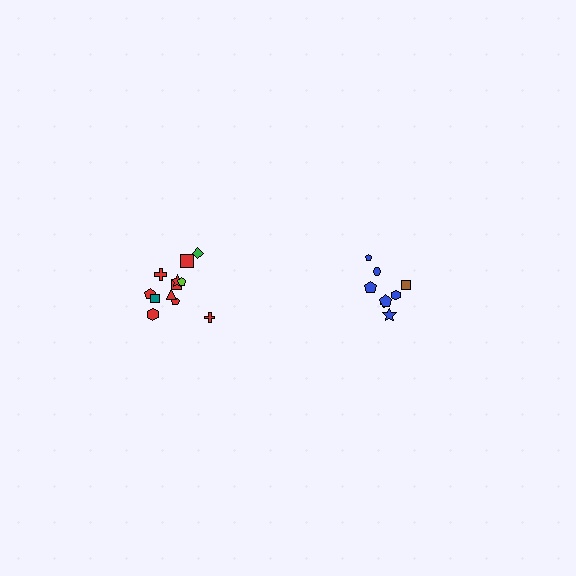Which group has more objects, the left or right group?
The left group.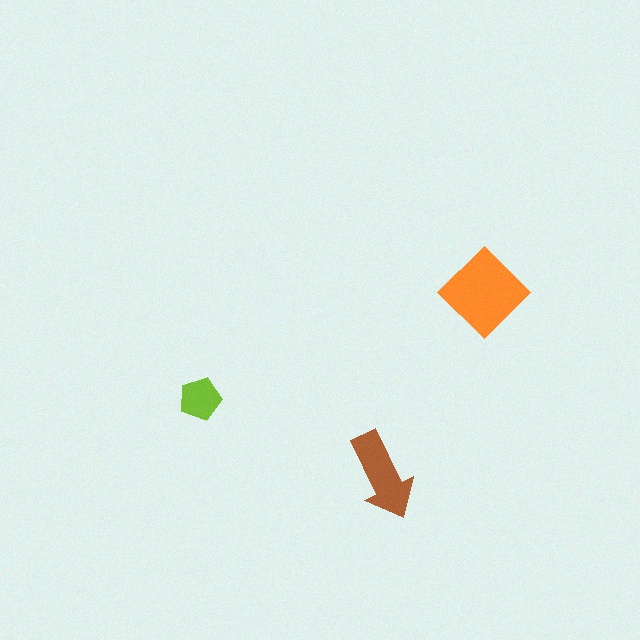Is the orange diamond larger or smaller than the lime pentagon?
Larger.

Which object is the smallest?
The lime pentagon.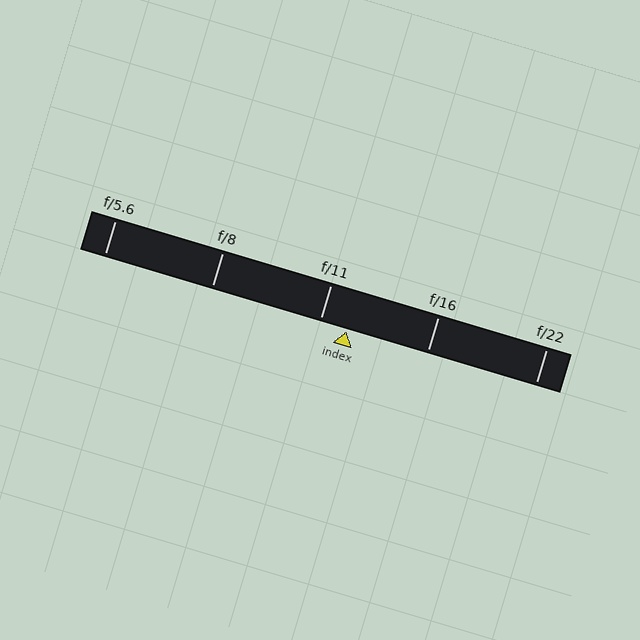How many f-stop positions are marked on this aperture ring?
There are 5 f-stop positions marked.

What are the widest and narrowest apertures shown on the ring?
The widest aperture shown is f/5.6 and the narrowest is f/22.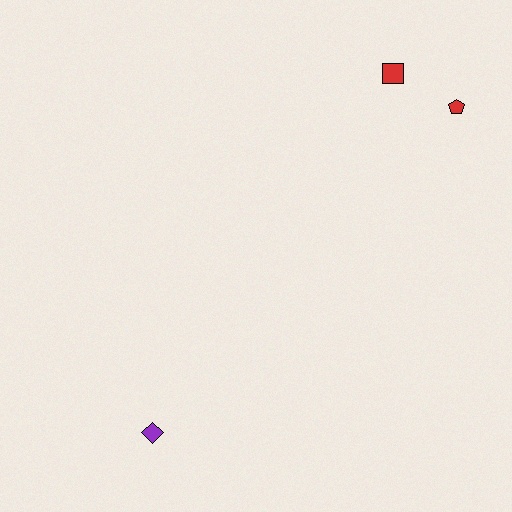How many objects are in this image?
There are 3 objects.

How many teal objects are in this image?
There are no teal objects.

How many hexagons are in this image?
There are no hexagons.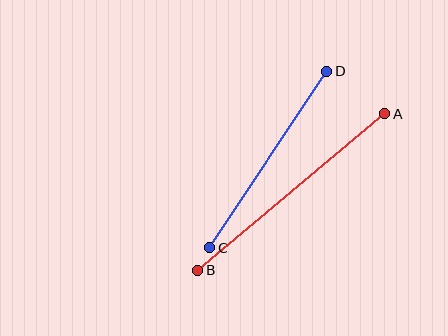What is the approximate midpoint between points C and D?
The midpoint is at approximately (268, 159) pixels.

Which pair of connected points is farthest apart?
Points A and B are farthest apart.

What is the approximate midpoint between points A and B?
The midpoint is at approximately (291, 192) pixels.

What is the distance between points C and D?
The distance is approximately 212 pixels.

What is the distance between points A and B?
The distance is approximately 244 pixels.